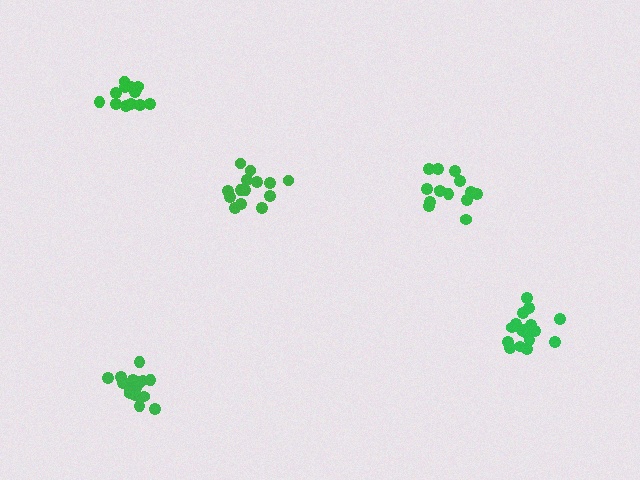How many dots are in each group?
Group 1: 13 dots, Group 2: 18 dots, Group 3: 14 dots, Group 4: 14 dots, Group 5: 17 dots (76 total).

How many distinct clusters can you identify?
There are 5 distinct clusters.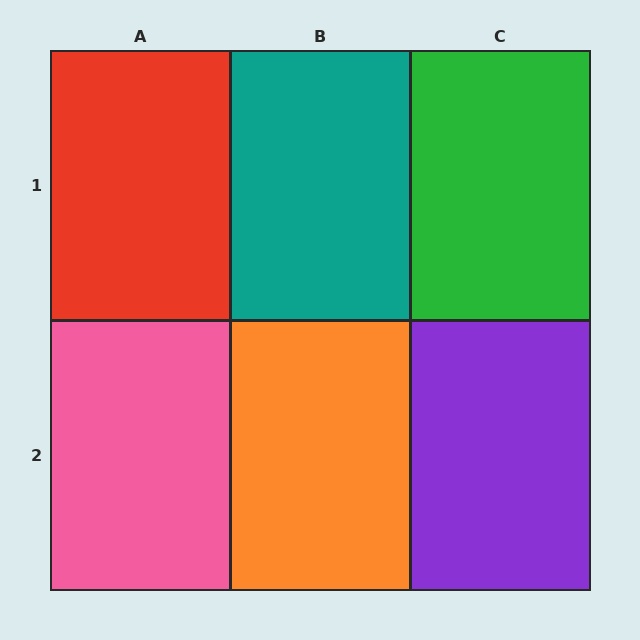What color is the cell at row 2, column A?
Pink.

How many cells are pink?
1 cell is pink.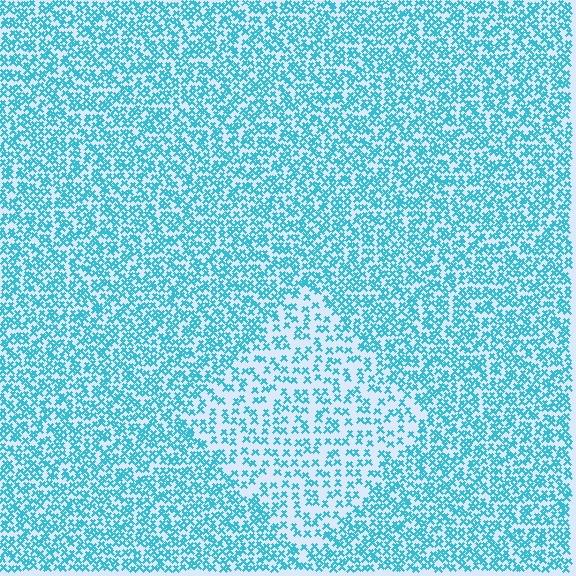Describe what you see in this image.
The image contains small cyan elements arranged at two different densities. A diamond-shaped region is visible where the elements are less densely packed than the surrounding area.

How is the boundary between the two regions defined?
The boundary is defined by a change in element density (approximately 1.9x ratio). All elements are the same color, size, and shape.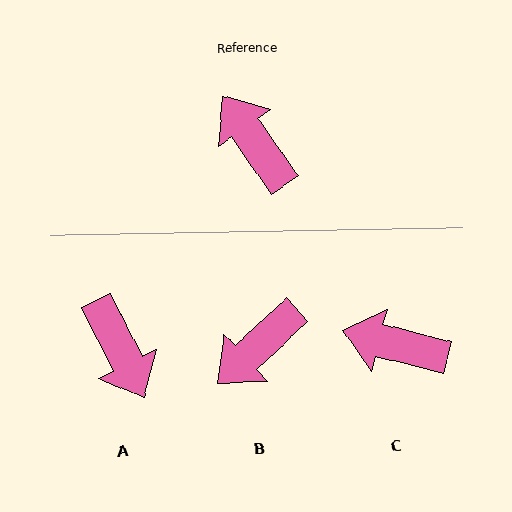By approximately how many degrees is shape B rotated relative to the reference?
Approximately 98 degrees counter-clockwise.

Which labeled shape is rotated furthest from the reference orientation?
A, about 171 degrees away.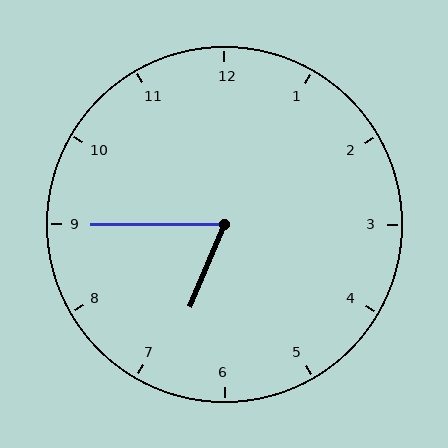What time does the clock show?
6:45.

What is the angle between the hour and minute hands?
Approximately 68 degrees.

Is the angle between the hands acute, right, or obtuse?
It is acute.